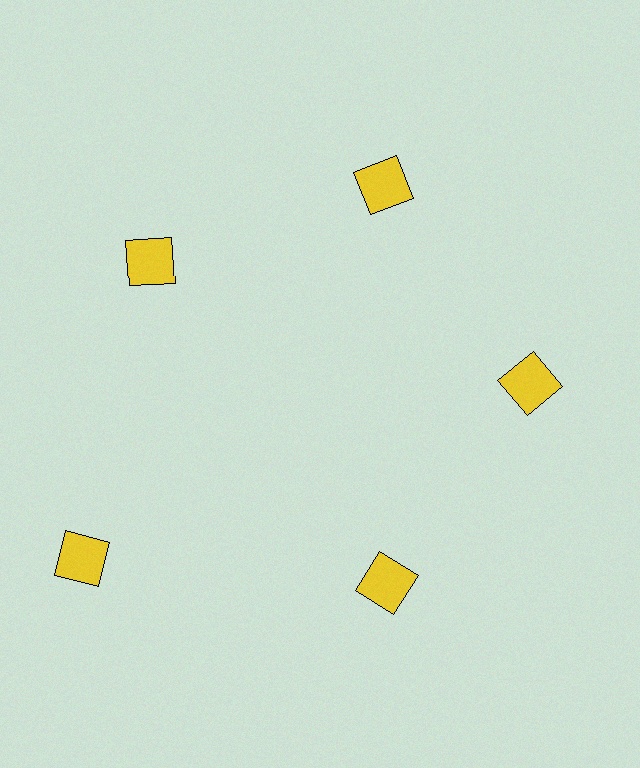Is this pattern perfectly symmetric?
No. The 5 yellow squares are arranged in a ring, but one element near the 8 o'clock position is pushed outward from the center, breaking the 5-fold rotational symmetry.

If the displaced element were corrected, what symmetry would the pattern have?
It would have 5-fold rotational symmetry — the pattern would map onto itself every 72 degrees.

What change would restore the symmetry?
The symmetry would be restored by moving it inward, back onto the ring so that all 5 squares sit at equal angles and equal distance from the center.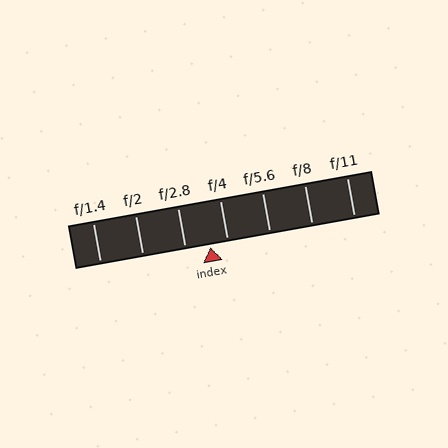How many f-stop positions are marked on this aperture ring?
There are 7 f-stop positions marked.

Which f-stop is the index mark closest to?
The index mark is closest to f/4.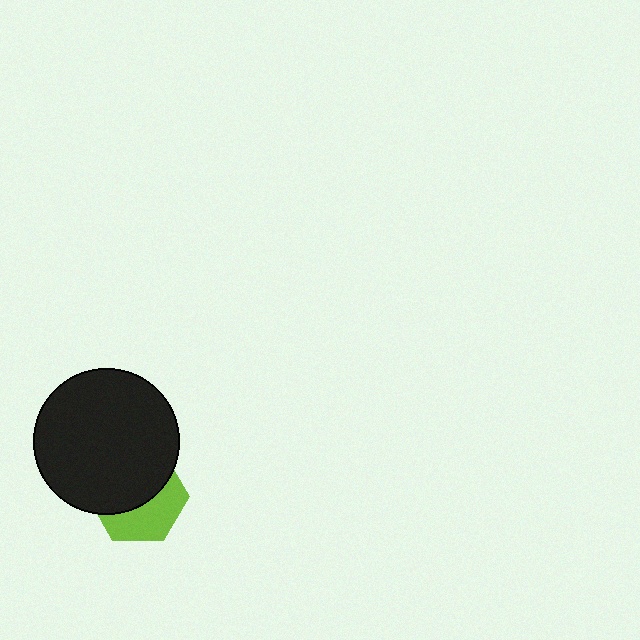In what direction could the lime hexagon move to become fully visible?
The lime hexagon could move down. That would shift it out from behind the black circle entirely.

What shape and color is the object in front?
The object in front is a black circle.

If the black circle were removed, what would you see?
You would see the complete lime hexagon.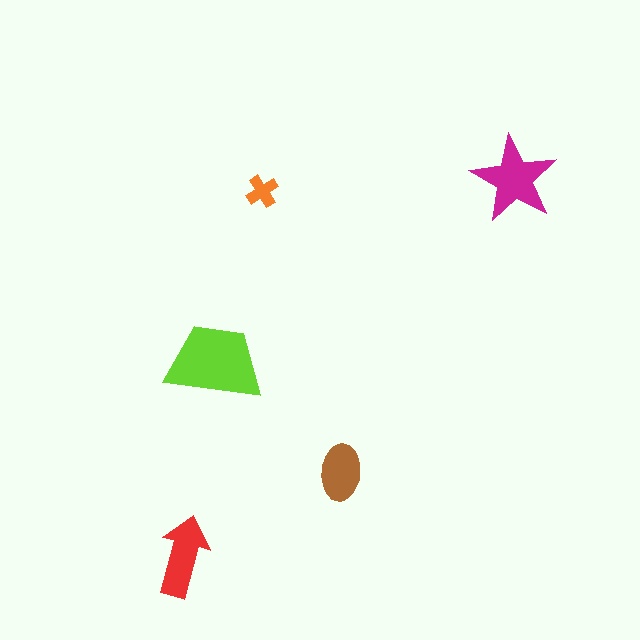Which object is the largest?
The lime trapezoid.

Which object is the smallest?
The orange cross.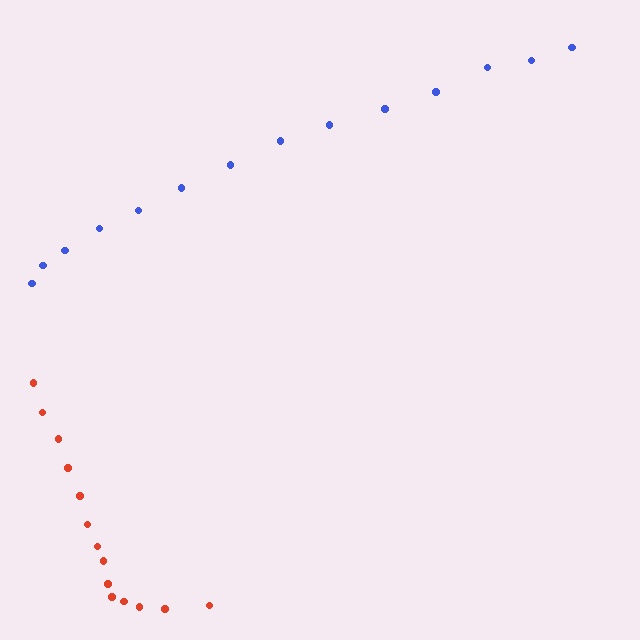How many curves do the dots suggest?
There are 2 distinct paths.